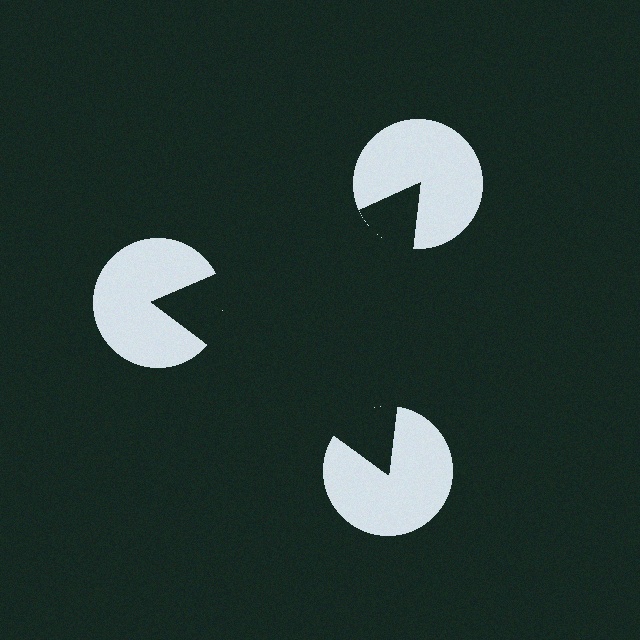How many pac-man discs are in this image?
There are 3 — one at each vertex of the illusory triangle.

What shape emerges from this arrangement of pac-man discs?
An illusory triangle — its edges are inferred from the aligned wedge cuts in the pac-man discs, not physically drawn.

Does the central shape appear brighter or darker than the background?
It typically appears slightly darker than the background, even though no actual brightness change is drawn.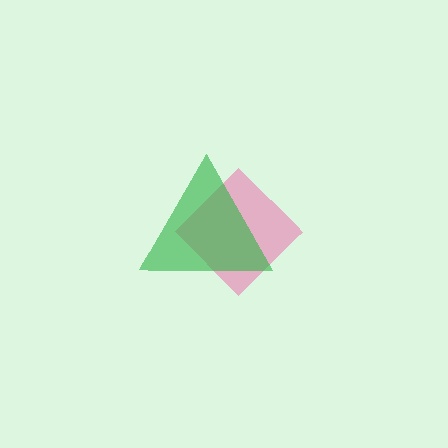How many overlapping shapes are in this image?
There are 2 overlapping shapes in the image.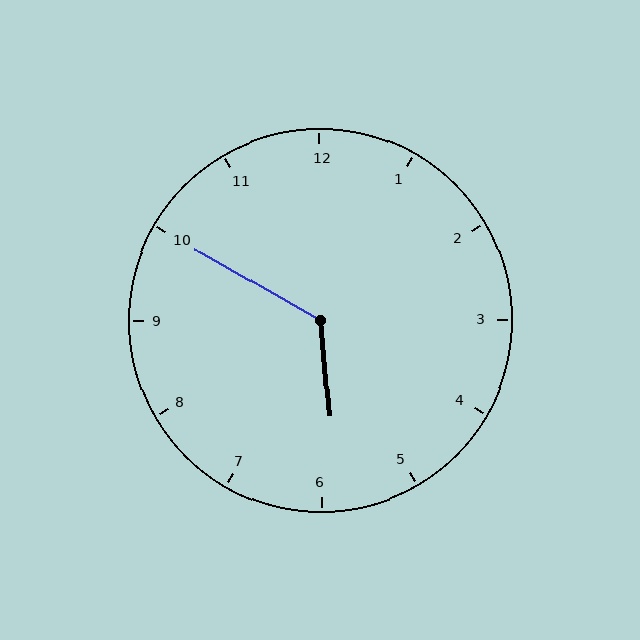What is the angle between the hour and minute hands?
Approximately 125 degrees.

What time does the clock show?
5:50.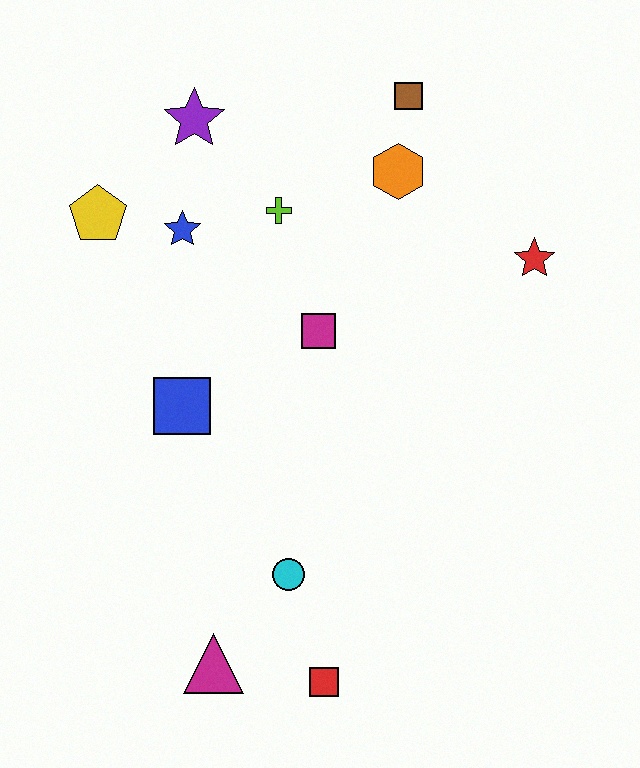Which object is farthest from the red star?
The magenta triangle is farthest from the red star.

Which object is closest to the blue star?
The yellow pentagon is closest to the blue star.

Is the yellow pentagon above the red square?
Yes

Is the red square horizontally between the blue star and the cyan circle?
No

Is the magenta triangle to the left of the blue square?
No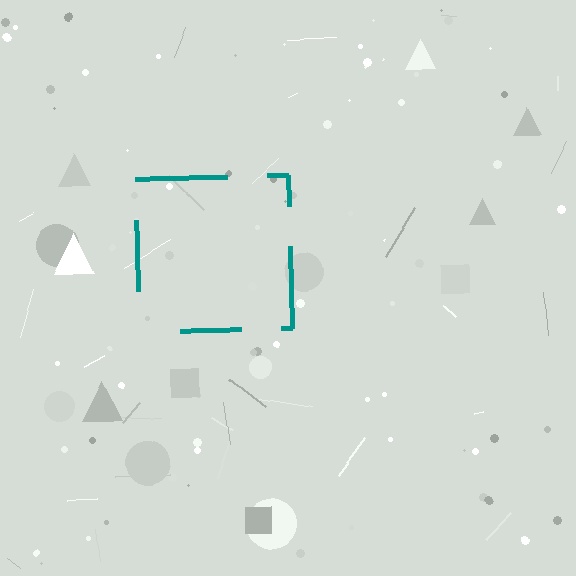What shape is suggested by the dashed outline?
The dashed outline suggests a square.